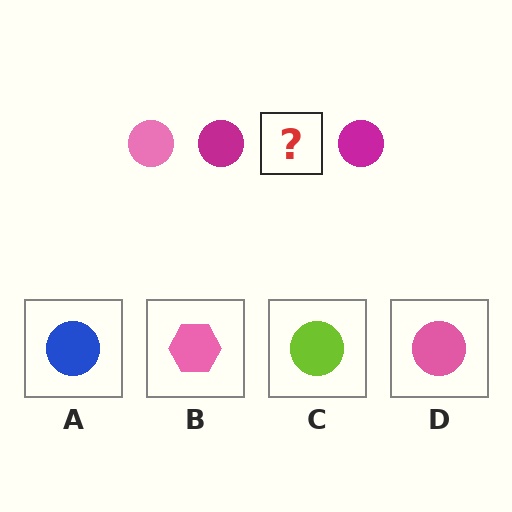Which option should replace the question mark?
Option D.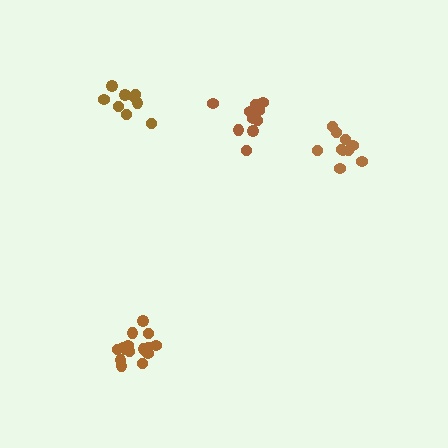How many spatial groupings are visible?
There are 4 spatial groupings.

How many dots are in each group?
Group 1: 12 dots, Group 2: 10 dots, Group 3: 9 dots, Group 4: 15 dots (46 total).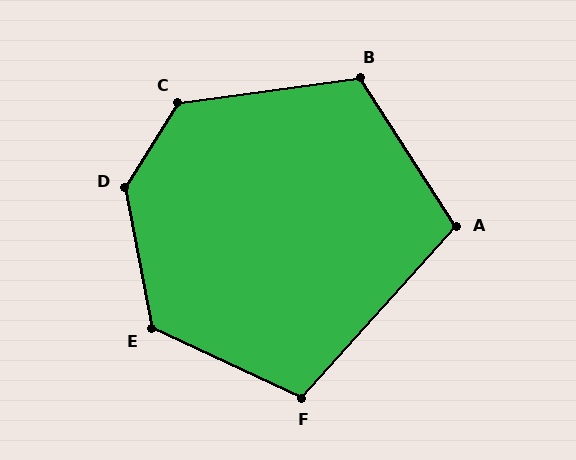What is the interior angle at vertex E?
Approximately 125 degrees (obtuse).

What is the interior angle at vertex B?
Approximately 115 degrees (obtuse).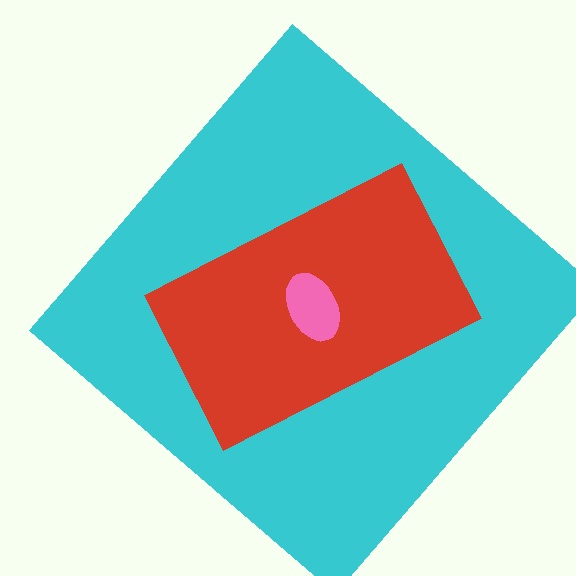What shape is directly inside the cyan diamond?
The red rectangle.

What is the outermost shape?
The cyan diamond.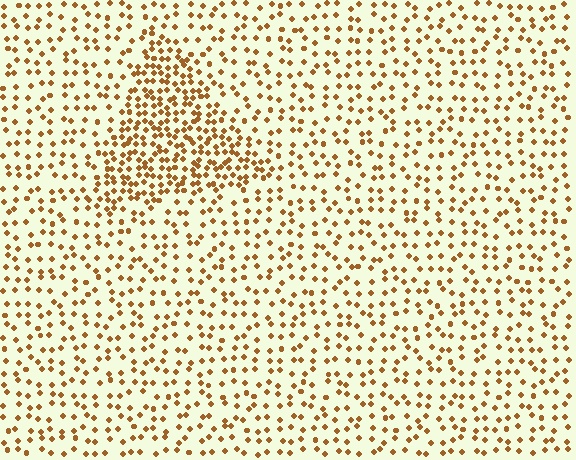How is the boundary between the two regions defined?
The boundary is defined by a change in element density (approximately 2.1x ratio). All elements are the same color, size, and shape.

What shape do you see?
I see a triangle.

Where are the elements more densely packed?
The elements are more densely packed inside the triangle boundary.